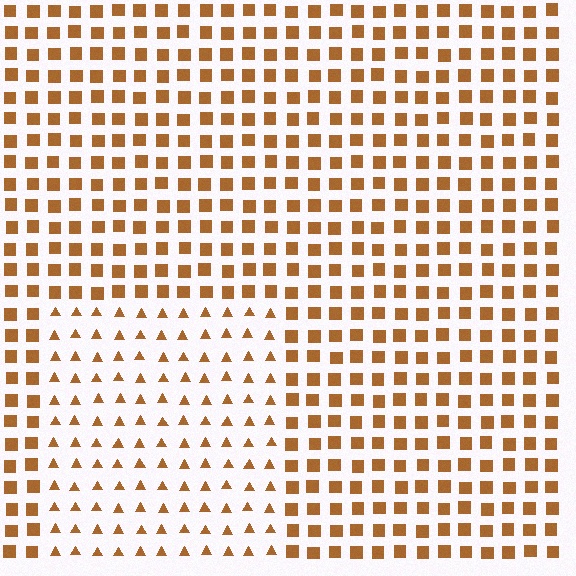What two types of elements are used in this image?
The image uses triangles inside the rectangle region and squares outside it.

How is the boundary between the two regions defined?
The boundary is defined by a change in element shape: triangles inside vs. squares outside. All elements share the same color and spacing.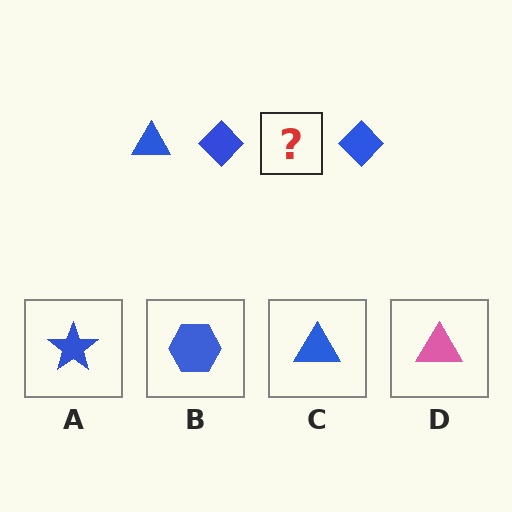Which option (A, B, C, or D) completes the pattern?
C.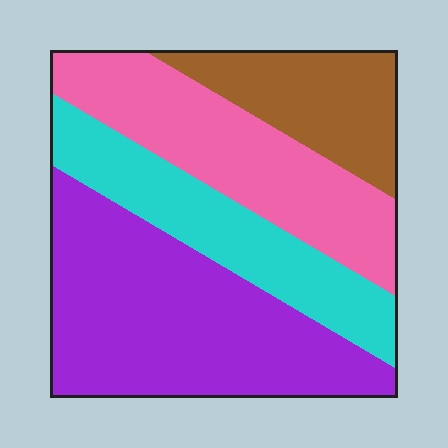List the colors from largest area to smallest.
From largest to smallest: purple, pink, cyan, brown.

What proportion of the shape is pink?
Pink covers about 25% of the shape.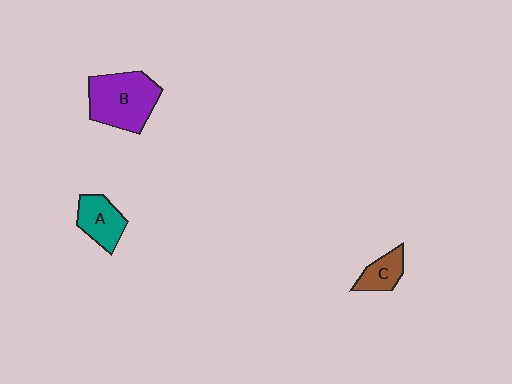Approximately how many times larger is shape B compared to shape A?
Approximately 1.8 times.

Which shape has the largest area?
Shape B (purple).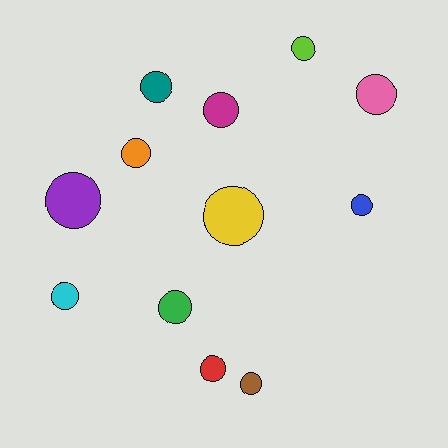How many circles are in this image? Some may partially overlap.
There are 12 circles.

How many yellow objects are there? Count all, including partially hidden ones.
There is 1 yellow object.